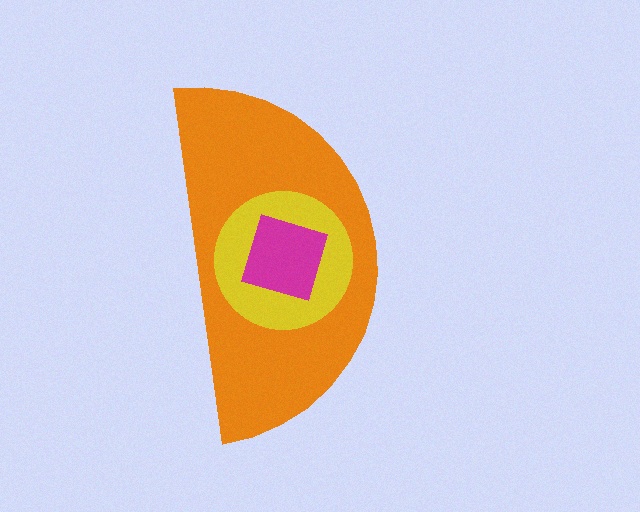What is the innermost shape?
The magenta diamond.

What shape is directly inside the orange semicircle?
The yellow circle.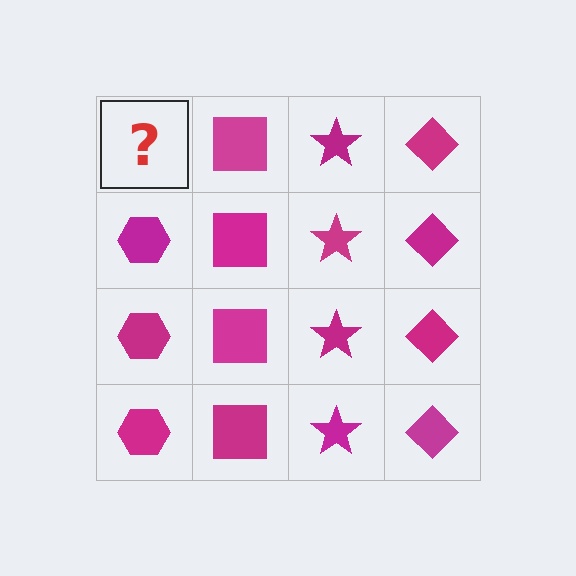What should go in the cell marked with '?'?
The missing cell should contain a magenta hexagon.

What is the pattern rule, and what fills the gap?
The rule is that each column has a consistent shape. The gap should be filled with a magenta hexagon.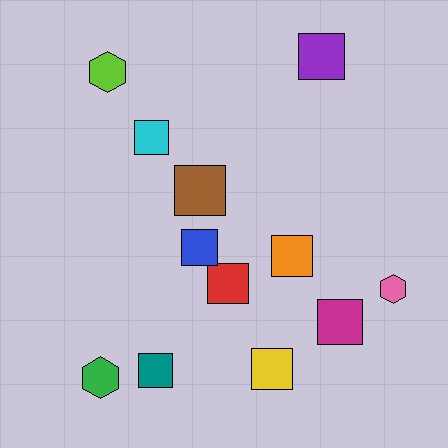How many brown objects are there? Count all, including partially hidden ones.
There is 1 brown object.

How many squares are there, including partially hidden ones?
There are 9 squares.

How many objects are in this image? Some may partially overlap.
There are 12 objects.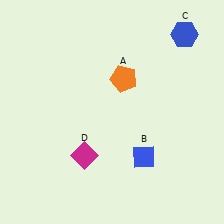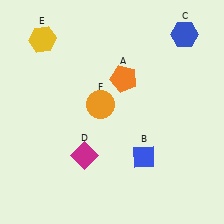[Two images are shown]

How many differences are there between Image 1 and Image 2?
There are 2 differences between the two images.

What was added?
A yellow hexagon (E), an orange circle (F) were added in Image 2.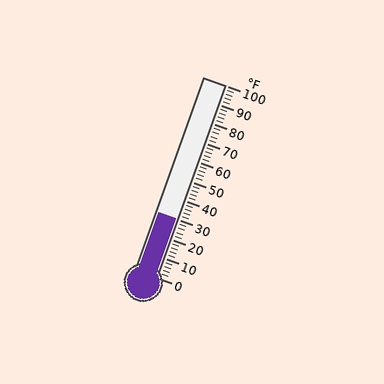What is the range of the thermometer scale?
The thermometer scale ranges from 0°F to 100°F.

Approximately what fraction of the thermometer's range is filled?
The thermometer is filled to approximately 30% of its range.